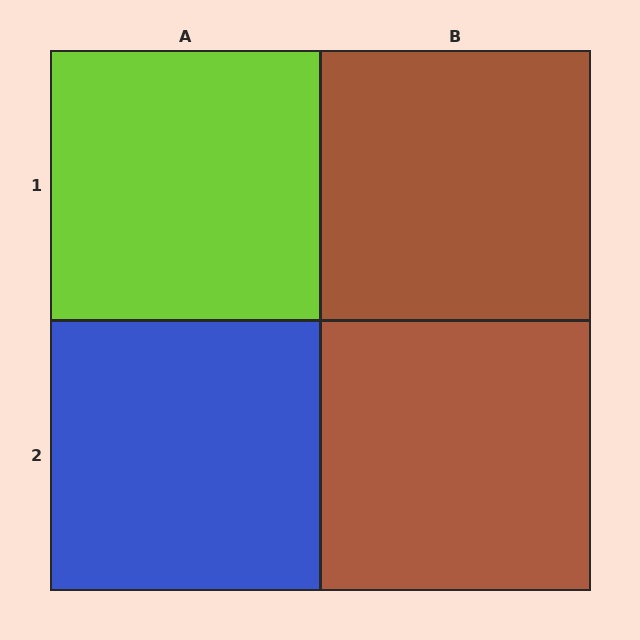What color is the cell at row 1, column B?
Brown.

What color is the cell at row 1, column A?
Lime.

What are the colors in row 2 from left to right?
Blue, brown.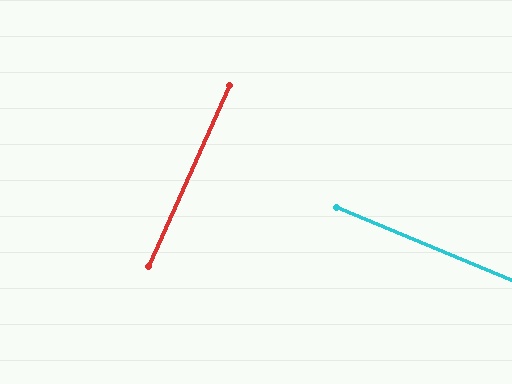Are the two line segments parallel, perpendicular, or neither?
Perpendicular — they meet at approximately 88°.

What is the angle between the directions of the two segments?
Approximately 88 degrees.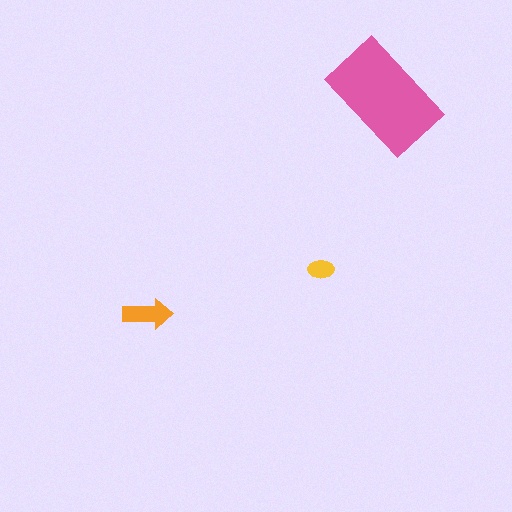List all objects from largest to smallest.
The pink rectangle, the orange arrow, the yellow ellipse.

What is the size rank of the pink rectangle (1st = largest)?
1st.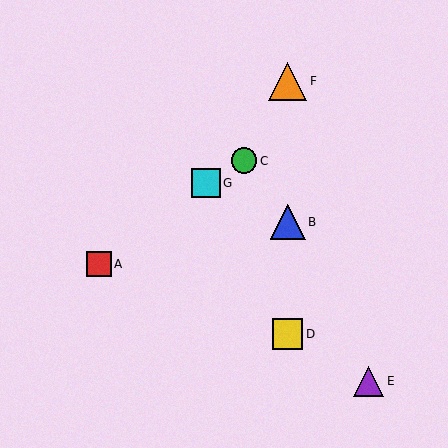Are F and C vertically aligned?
No, F is at x≈288 and C is at x≈244.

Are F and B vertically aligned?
Yes, both are at x≈288.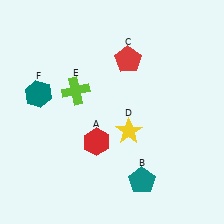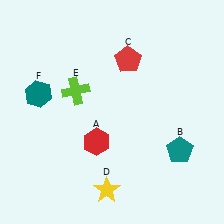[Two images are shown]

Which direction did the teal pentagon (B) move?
The teal pentagon (B) moved right.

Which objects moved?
The objects that moved are: the teal pentagon (B), the yellow star (D).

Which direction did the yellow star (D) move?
The yellow star (D) moved down.